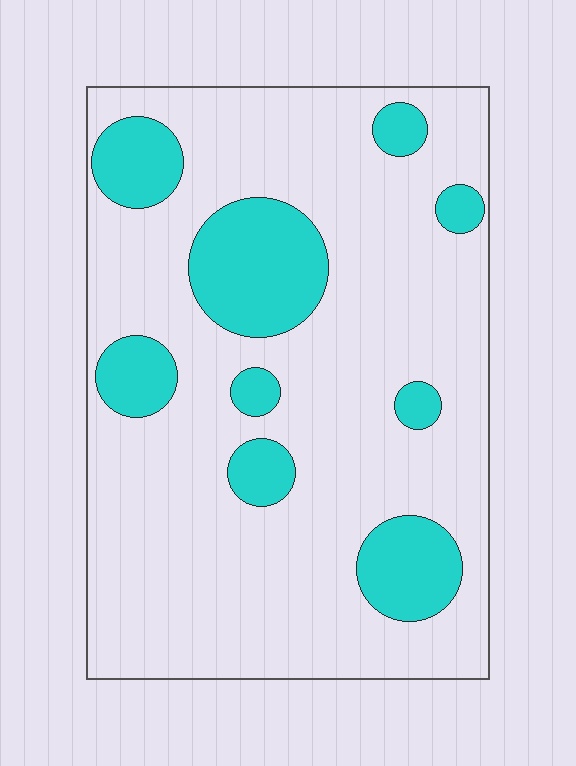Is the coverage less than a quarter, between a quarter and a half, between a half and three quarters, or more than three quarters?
Less than a quarter.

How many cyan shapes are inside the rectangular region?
9.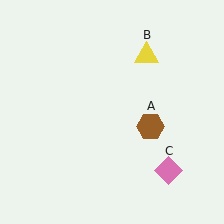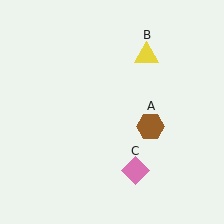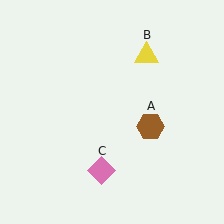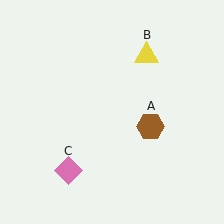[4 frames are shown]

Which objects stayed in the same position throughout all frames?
Brown hexagon (object A) and yellow triangle (object B) remained stationary.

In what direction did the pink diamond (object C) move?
The pink diamond (object C) moved left.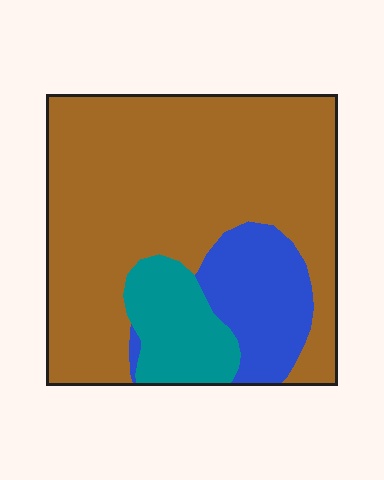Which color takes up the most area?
Brown, at roughly 70%.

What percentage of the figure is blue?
Blue takes up about one sixth (1/6) of the figure.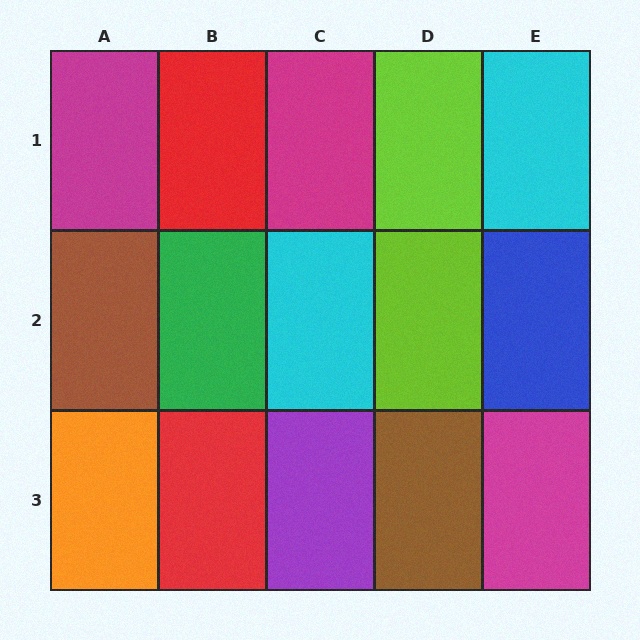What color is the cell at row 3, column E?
Magenta.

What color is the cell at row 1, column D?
Lime.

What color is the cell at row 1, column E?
Cyan.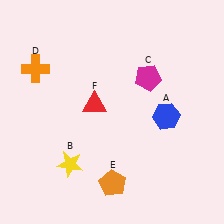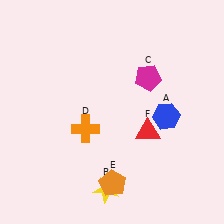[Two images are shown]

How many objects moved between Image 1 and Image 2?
3 objects moved between the two images.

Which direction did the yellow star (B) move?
The yellow star (B) moved right.